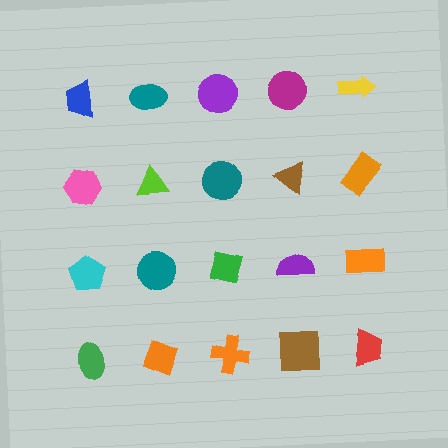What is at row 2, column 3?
A teal circle.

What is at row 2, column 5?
An orange rectangle.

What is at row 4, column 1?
A green ellipse.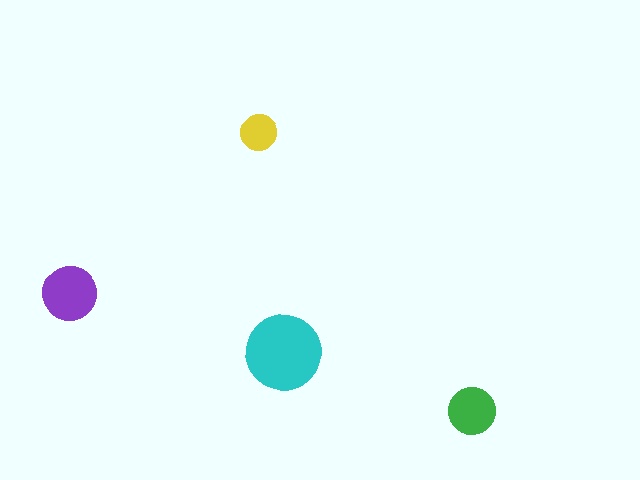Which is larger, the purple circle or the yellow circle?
The purple one.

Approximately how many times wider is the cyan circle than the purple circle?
About 1.5 times wider.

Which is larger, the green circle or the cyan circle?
The cyan one.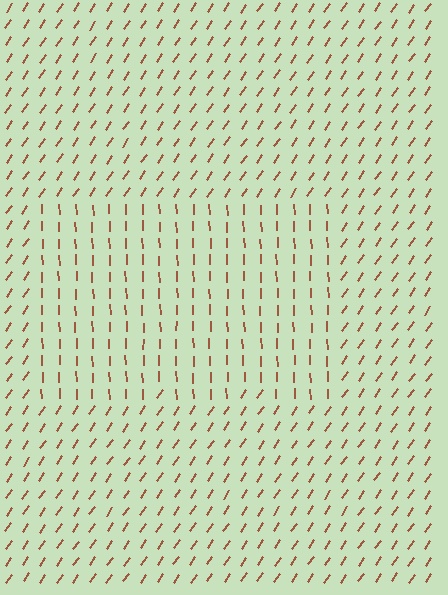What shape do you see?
I see a rectangle.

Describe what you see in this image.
The image is filled with small brown line segments. A rectangle region in the image has lines oriented differently from the surrounding lines, creating a visible texture boundary.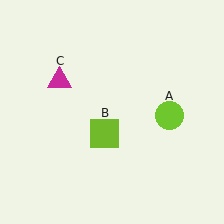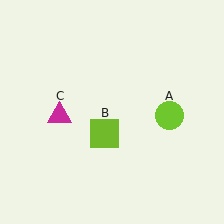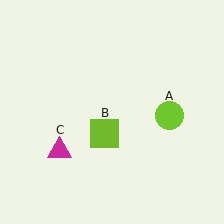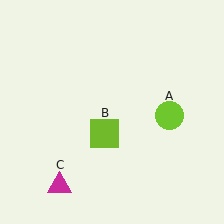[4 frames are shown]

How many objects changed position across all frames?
1 object changed position: magenta triangle (object C).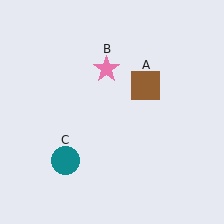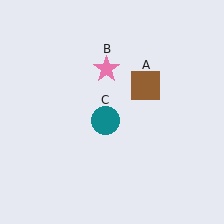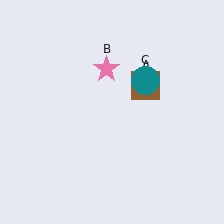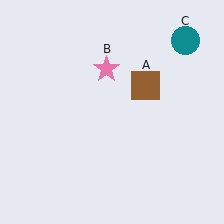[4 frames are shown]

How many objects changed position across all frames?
1 object changed position: teal circle (object C).